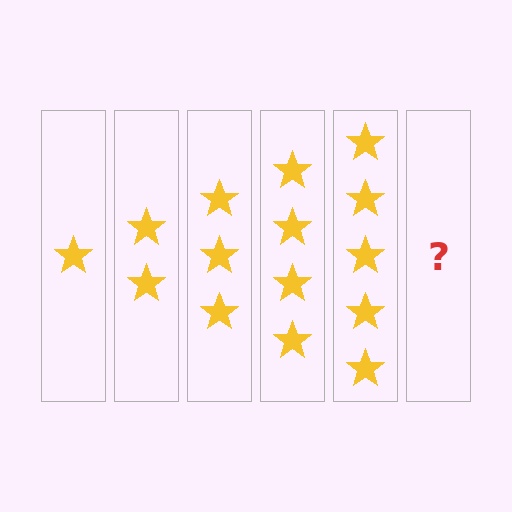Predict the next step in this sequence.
The next step is 6 stars.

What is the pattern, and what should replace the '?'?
The pattern is that each step adds one more star. The '?' should be 6 stars.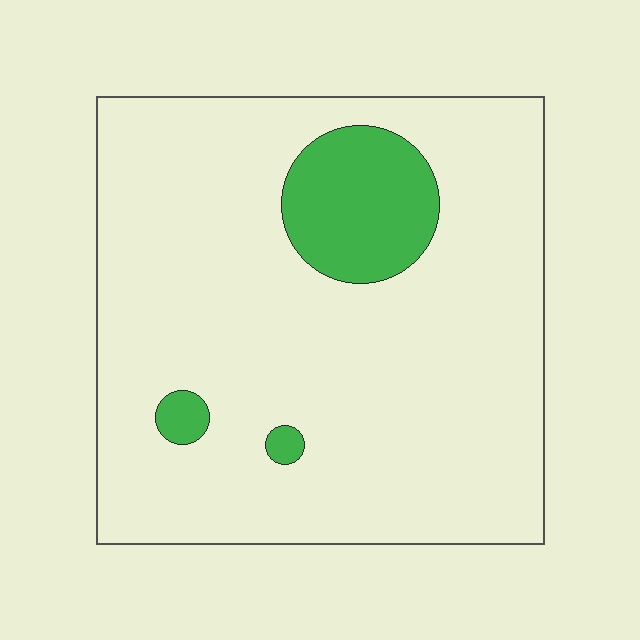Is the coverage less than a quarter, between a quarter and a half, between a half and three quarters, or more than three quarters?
Less than a quarter.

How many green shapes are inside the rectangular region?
3.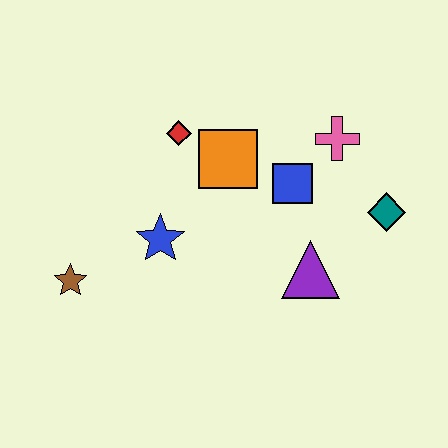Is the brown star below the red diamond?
Yes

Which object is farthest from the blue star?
The teal diamond is farthest from the blue star.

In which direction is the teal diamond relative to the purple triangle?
The teal diamond is to the right of the purple triangle.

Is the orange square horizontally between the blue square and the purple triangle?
No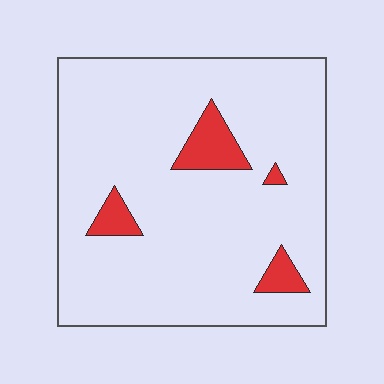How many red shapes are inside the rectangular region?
4.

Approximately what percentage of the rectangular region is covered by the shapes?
Approximately 10%.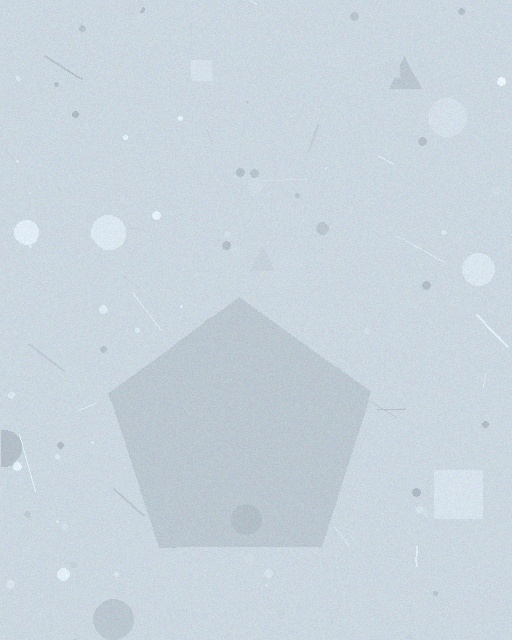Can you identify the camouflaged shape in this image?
The camouflaged shape is a pentagon.